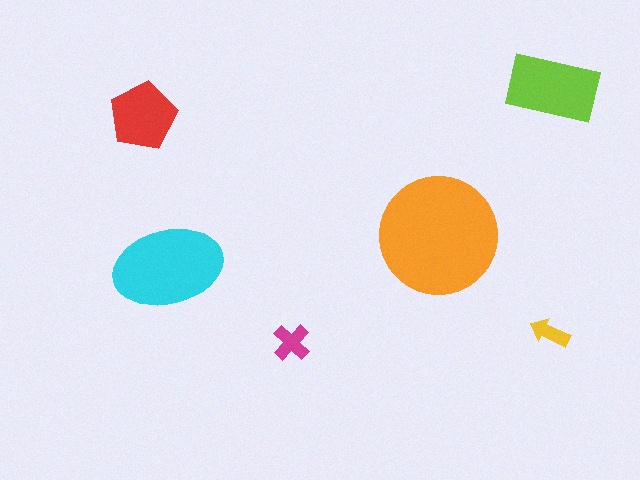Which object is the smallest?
The yellow arrow.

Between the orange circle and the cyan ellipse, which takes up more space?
The orange circle.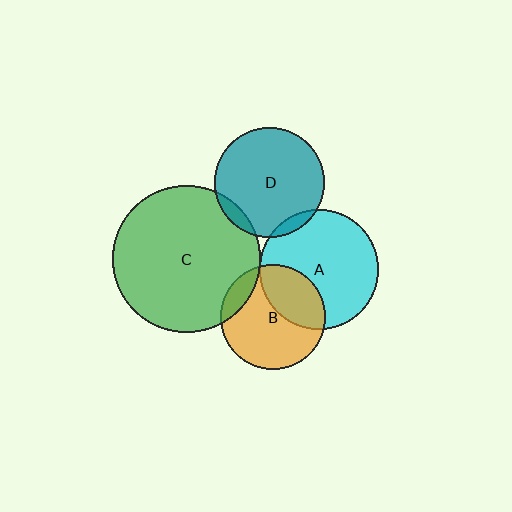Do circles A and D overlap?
Yes.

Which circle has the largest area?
Circle C (green).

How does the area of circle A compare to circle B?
Approximately 1.3 times.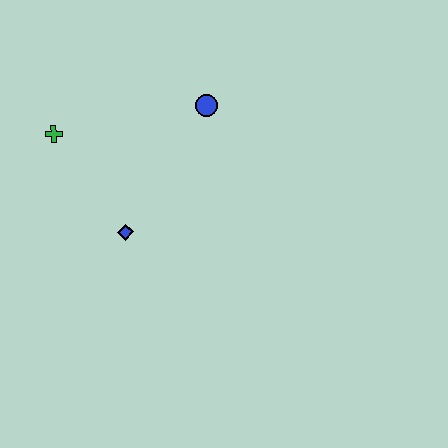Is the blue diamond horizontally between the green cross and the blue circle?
Yes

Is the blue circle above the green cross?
Yes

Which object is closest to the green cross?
The blue diamond is closest to the green cross.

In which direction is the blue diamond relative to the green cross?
The blue diamond is below the green cross.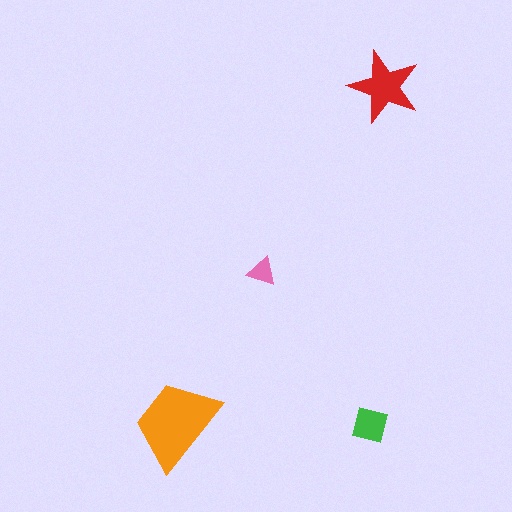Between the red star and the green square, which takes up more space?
The red star.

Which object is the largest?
The orange trapezoid.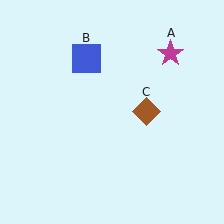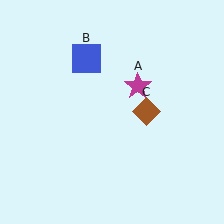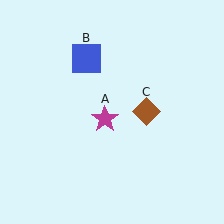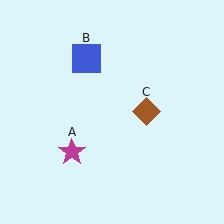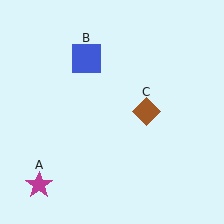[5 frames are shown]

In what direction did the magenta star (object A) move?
The magenta star (object A) moved down and to the left.